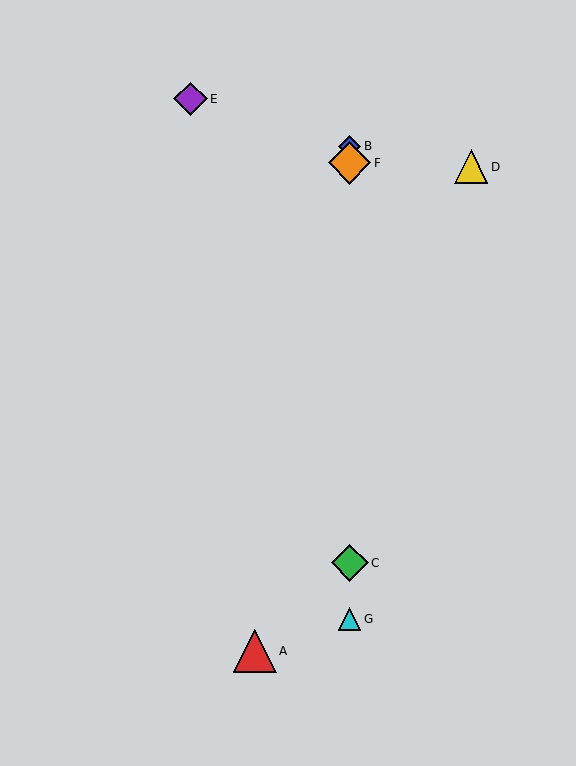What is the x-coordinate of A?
Object A is at x≈255.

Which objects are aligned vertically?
Objects B, C, F, G are aligned vertically.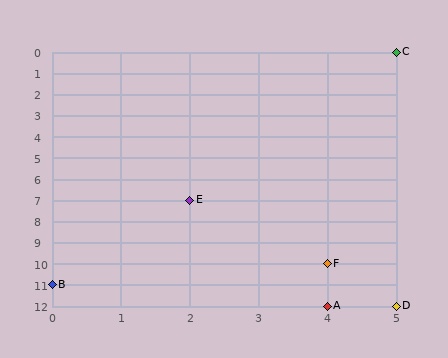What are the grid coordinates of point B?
Point B is at grid coordinates (0, 11).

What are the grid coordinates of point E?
Point E is at grid coordinates (2, 7).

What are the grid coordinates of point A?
Point A is at grid coordinates (4, 12).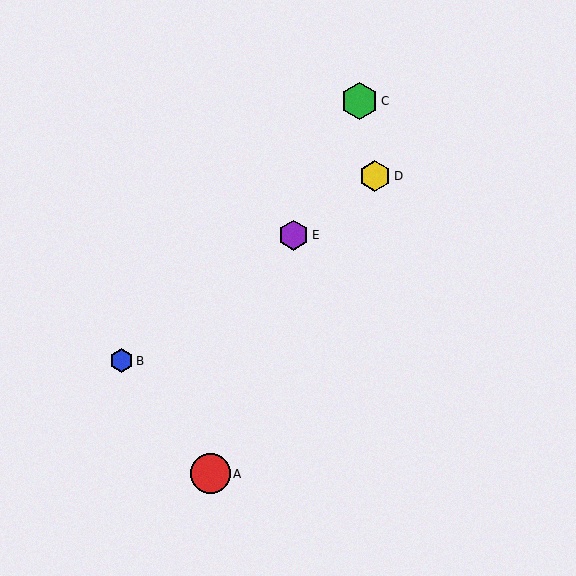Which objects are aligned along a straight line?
Objects B, D, E are aligned along a straight line.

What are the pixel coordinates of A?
Object A is at (210, 474).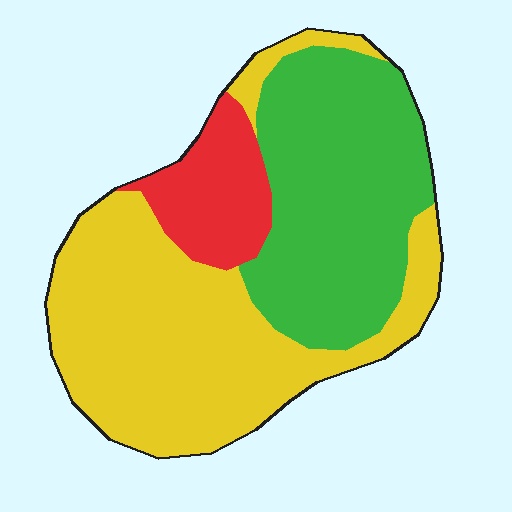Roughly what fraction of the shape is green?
Green covers around 40% of the shape.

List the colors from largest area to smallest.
From largest to smallest: yellow, green, red.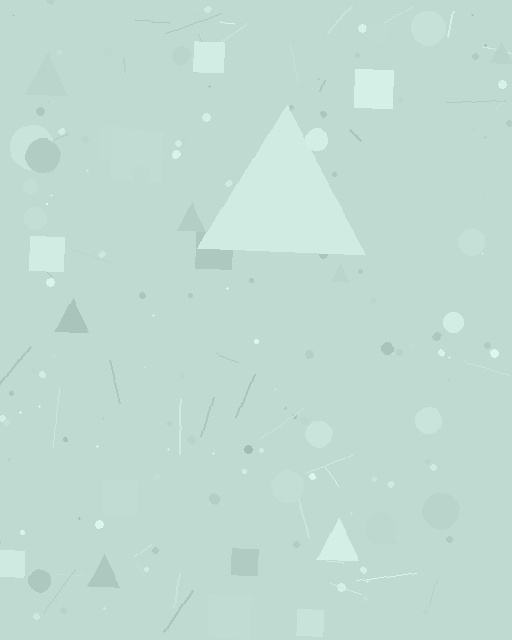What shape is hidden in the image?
A triangle is hidden in the image.